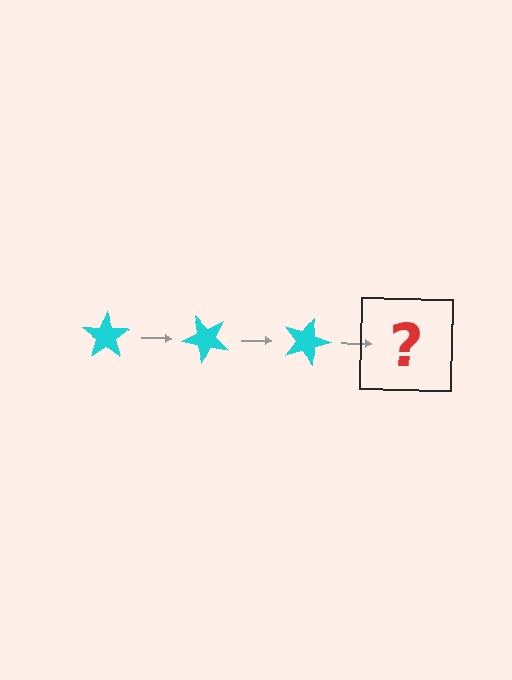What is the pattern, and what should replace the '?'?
The pattern is that the star rotates 45 degrees each step. The '?' should be a cyan star rotated 135 degrees.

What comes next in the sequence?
The next element should be a cyan star rotated 135 degrees.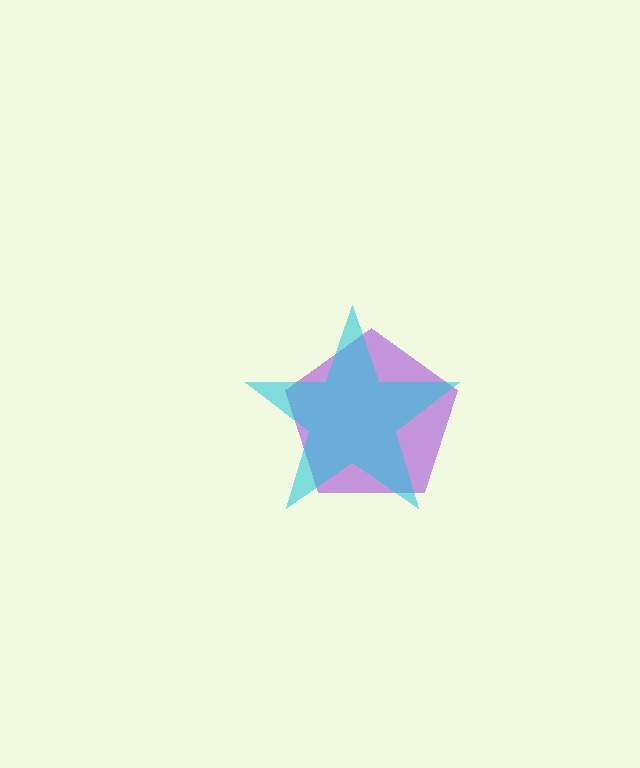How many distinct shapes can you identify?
There are 2 distinct shapes: a purple pentagon, a cyan star.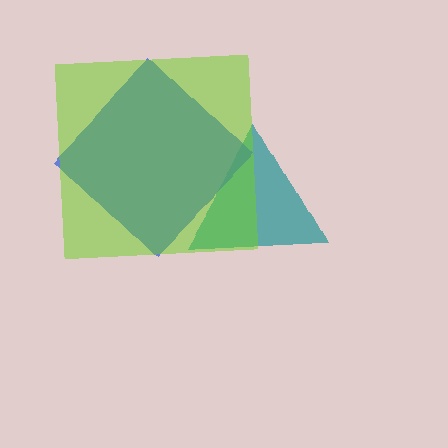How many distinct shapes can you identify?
There are 3 distinct shapes: a teal triangle, a blue diamond, a lime square.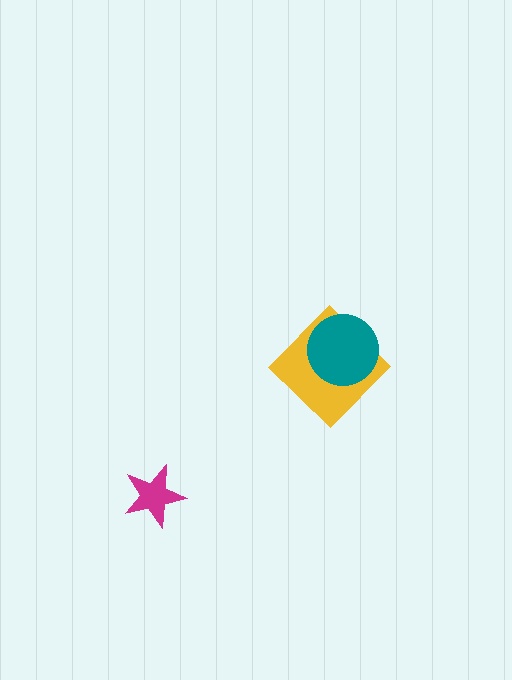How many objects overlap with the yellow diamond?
1 object overlaps with the yellow diamond.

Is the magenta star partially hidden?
No, no other shape covers it.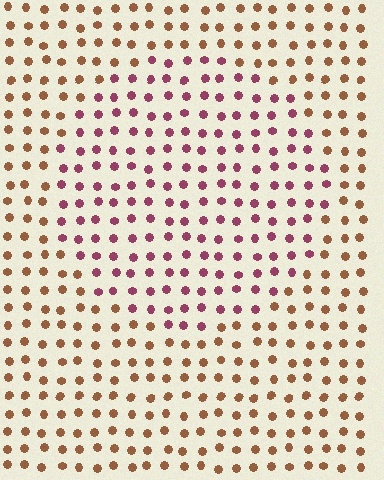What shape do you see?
I see a circle.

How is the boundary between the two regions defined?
The boundary is defined purely by a slight shift in hue (about 49 degrees). Spacing, size, and orientation are identical on both sides.